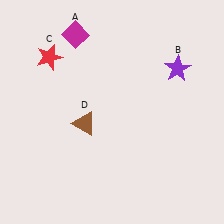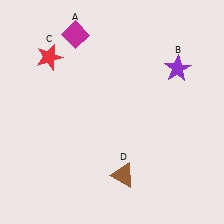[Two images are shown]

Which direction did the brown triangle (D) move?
The brown triangle (D) moved down.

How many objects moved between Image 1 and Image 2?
1 object moved between the two images.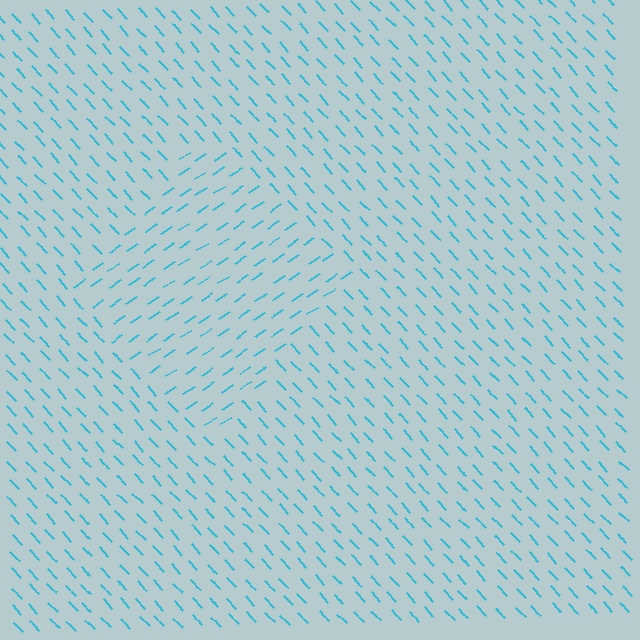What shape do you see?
I see a diamond.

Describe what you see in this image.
The image is filled with small cyan line segments. A diamond region in the image has lines oriented differently from the surrounding lines, creating a visible texture boundary.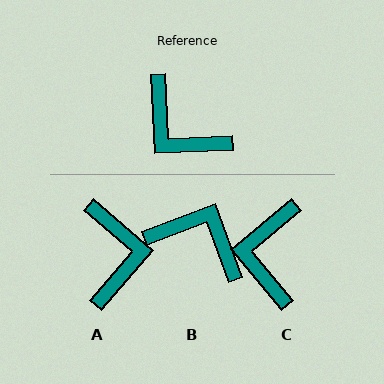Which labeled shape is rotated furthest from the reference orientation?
B, about 162 degrees away.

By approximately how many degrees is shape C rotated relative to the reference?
Approximately 53 degrees clockwise.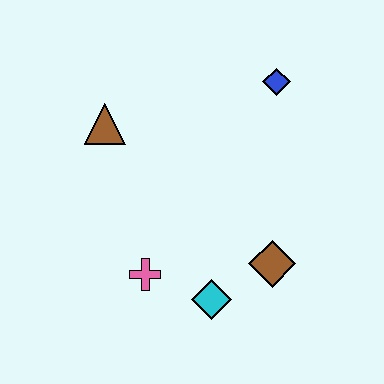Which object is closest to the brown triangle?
The pink cross is closest to the brown triangle.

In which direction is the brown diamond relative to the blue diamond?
The brown diamond is below the blue diamond.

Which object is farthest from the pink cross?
The blue diamond is farthest from the pink cross.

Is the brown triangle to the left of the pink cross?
Yes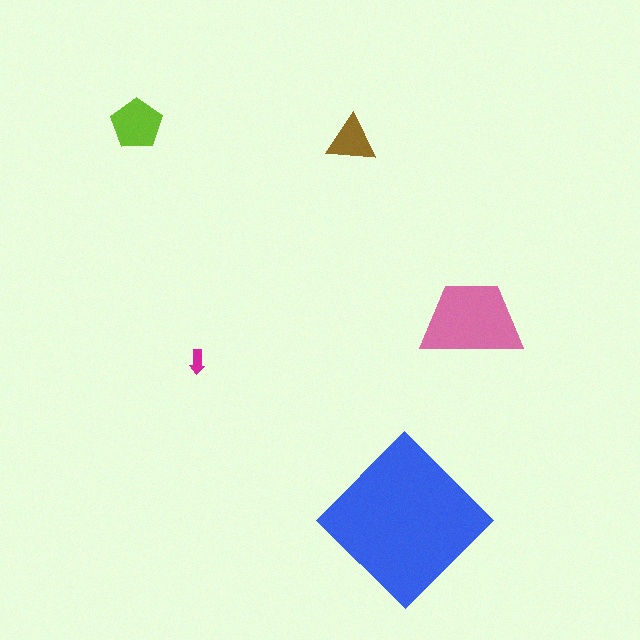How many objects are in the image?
There are 5 objects in the image.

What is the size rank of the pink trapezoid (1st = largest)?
2nd.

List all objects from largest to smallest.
The blue diamond, the pink trapezoid, the lime pentagon, the brown triangle, the magenta arrow.